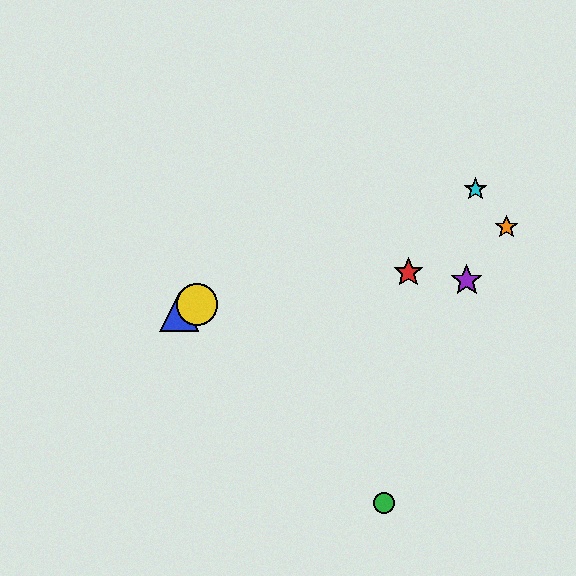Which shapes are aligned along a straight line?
The blue triangle, the yellow circle, the cyan star are aligned along a straight line.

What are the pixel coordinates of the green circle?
The green circle is at (384, 503).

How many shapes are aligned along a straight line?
3 shapes (the blue triangle, the yellow circle, the cyan star) are aligned along a straight line.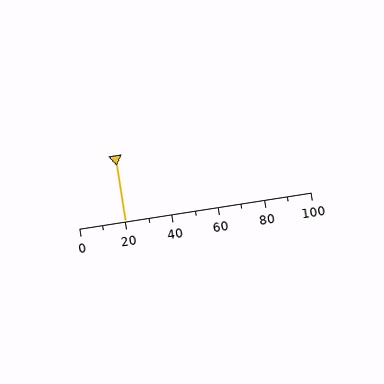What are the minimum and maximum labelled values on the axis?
The axis runs from 0 to 100.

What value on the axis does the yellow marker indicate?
The marker indicates approximately 20.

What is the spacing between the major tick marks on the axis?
The major ticks are spaced 20 apart.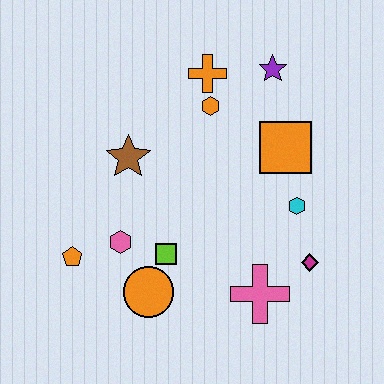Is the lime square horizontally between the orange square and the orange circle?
Yes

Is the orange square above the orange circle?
Yes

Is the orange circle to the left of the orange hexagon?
Yes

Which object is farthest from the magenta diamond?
The orange pentagon is farthest from the magenta diamond.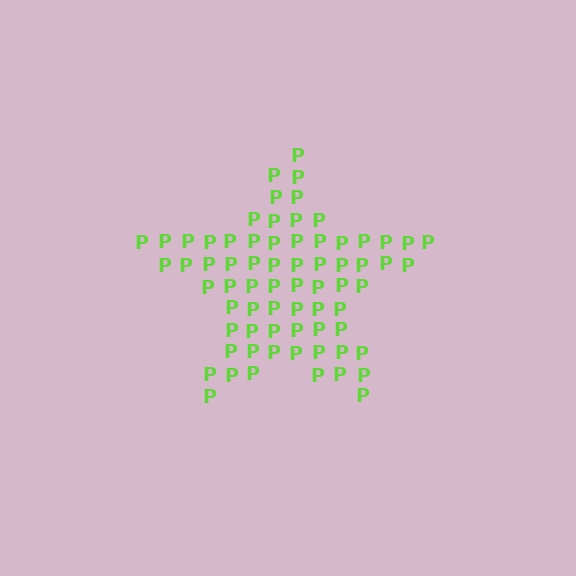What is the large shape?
The large shape is a star.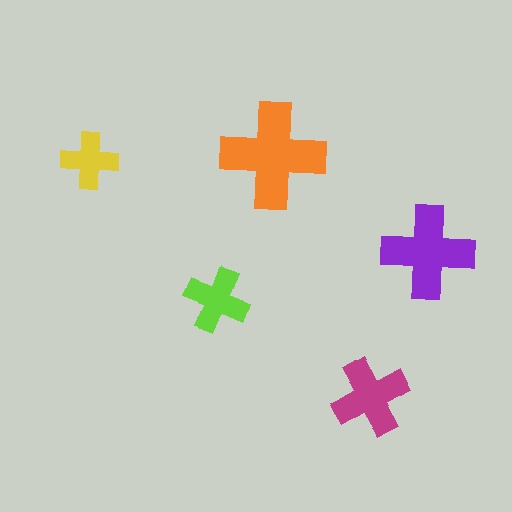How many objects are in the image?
There are 5 objects in the image.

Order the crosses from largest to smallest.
the orange one, the purple one, the magenta one, the lime one, the yellow one.